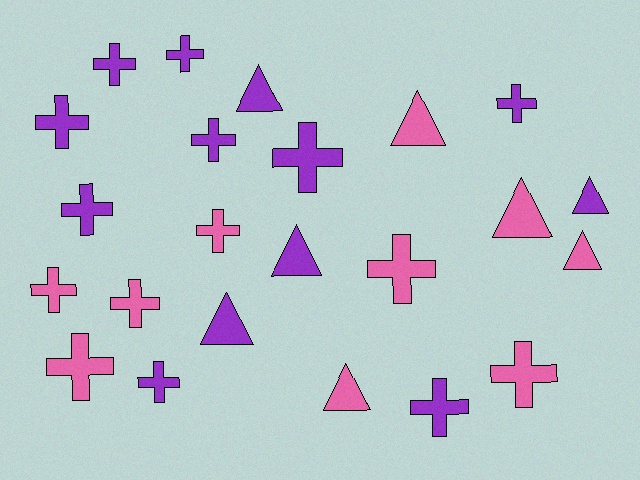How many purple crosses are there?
There are 9 purple crosses.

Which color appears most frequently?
Purple, with 13 objects.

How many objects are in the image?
There are 23 objects.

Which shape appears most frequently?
Cross, with 15 objects.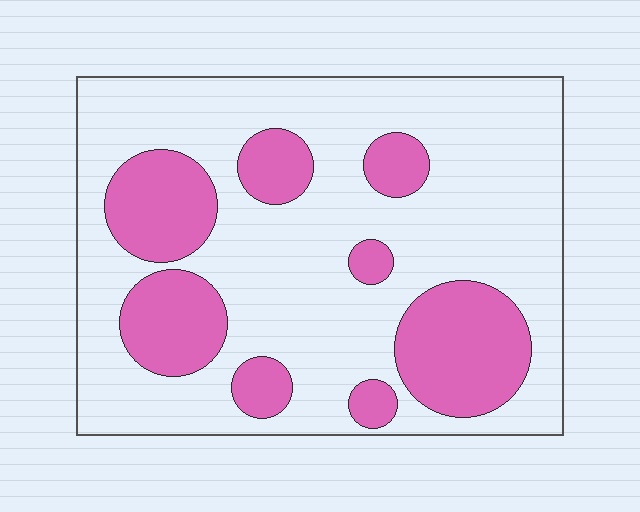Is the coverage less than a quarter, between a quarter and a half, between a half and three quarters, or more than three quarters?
Between a quarter and a half.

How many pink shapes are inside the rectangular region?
8.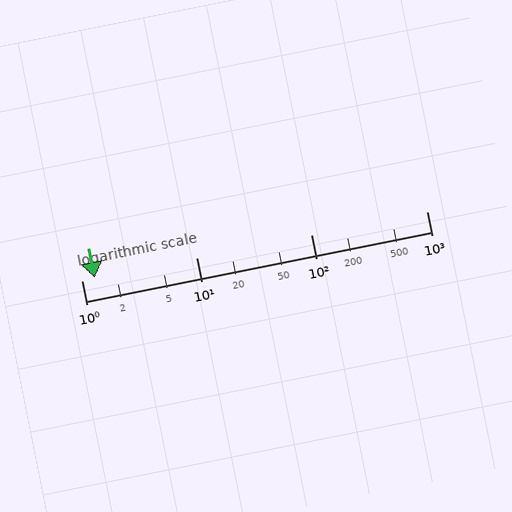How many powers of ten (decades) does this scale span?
The scale spans 3 decades, from 1 to 1000.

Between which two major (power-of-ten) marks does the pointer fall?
The pointer is between 1 and 10.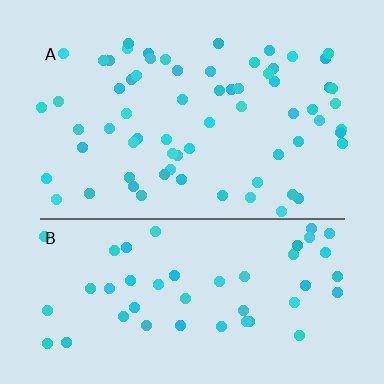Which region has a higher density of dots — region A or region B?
A (the top).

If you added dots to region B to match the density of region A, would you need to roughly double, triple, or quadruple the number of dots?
Approximately double.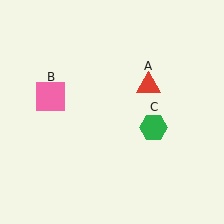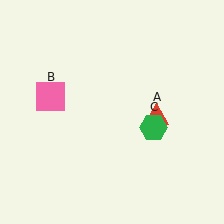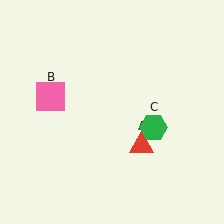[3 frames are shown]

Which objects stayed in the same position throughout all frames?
Pink square (object B) and green hexagon (object C) remained stationary.